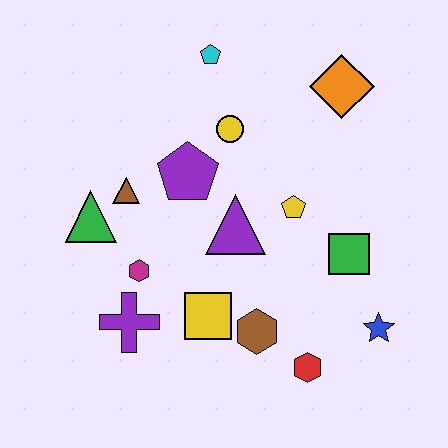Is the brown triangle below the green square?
No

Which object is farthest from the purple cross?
The orange diamond is farthest from the purple cross.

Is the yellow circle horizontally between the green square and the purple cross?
Yes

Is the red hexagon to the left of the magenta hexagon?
No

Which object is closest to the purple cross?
The magenta hexagon is closest to the purple cross.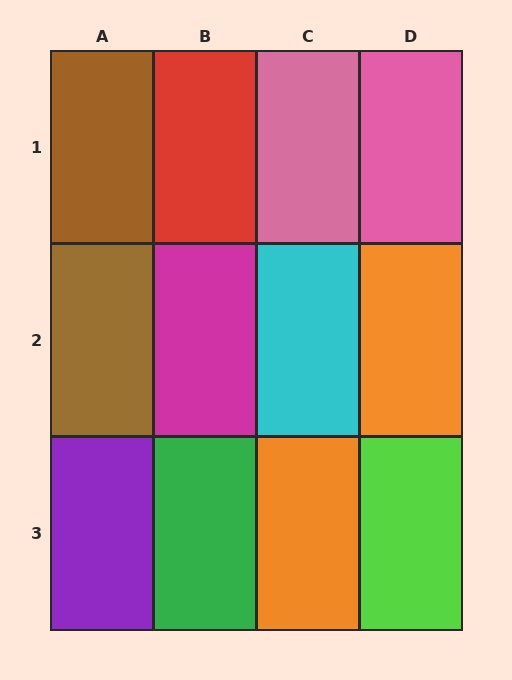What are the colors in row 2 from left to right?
Brown, magenta, cyan, orange.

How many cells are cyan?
1 cell is cyan.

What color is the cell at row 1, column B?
Red.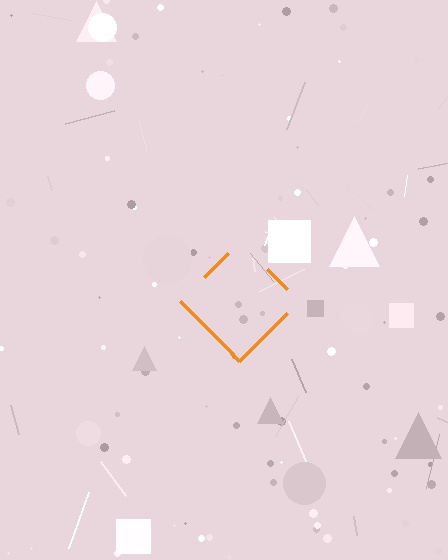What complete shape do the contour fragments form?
The contour fragments form a diamond.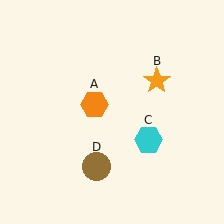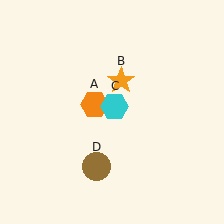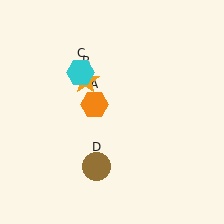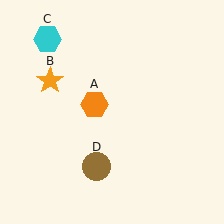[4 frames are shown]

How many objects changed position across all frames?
2 objects changed position: orange star (object B), cyan hexagon (object C).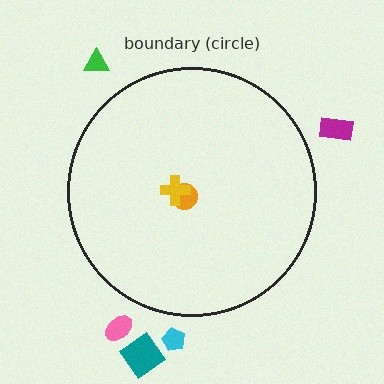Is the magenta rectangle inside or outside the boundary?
Outside.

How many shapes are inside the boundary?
2 inside, 5 outside.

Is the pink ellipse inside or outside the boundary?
Outside.